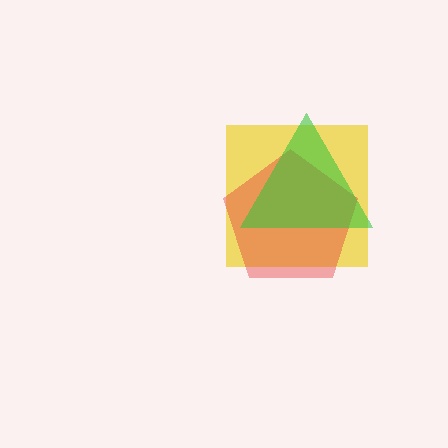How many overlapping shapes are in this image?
There are 3 overlapping shapes in the image.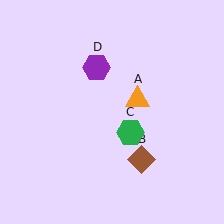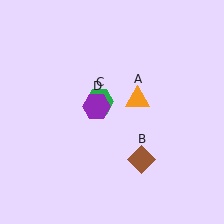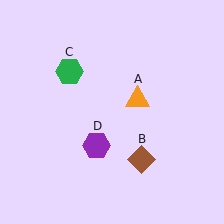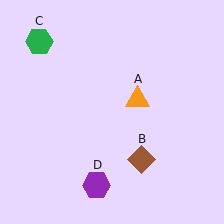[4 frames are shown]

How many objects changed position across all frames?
2 objects changed position: green hexagon (object C), purple hexagon (object D).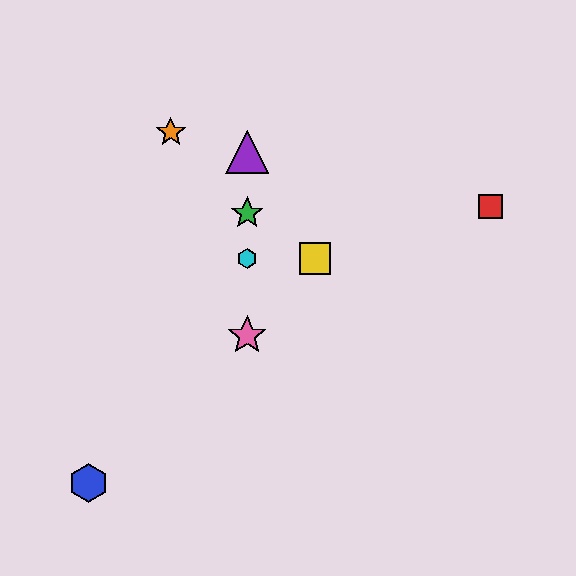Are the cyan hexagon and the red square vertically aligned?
No, the cyan hexagon is at x≈247 and the red square is at x≈491.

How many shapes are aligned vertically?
4 shapes (the green star, the purple triangle, the cyan hexagon, the pink star) are aligned vertically.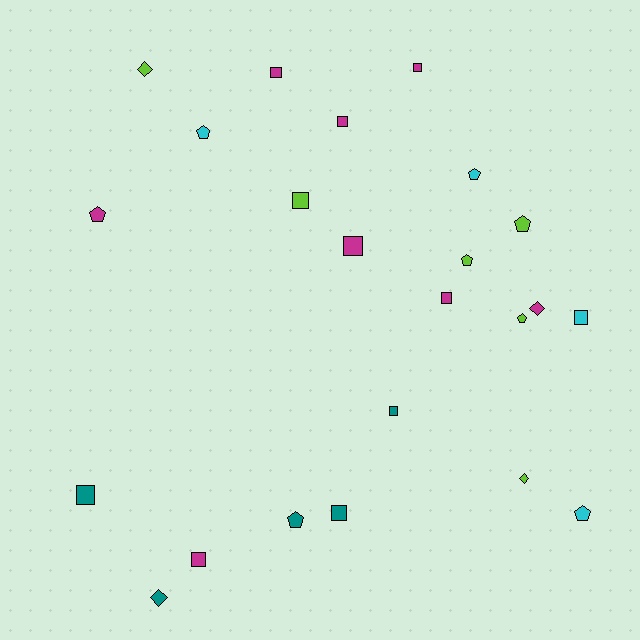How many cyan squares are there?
There is 1 cyan square.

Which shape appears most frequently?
Square, with 11 objects.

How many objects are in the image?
There are 23 objects.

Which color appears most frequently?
Magenta, with 8 objects.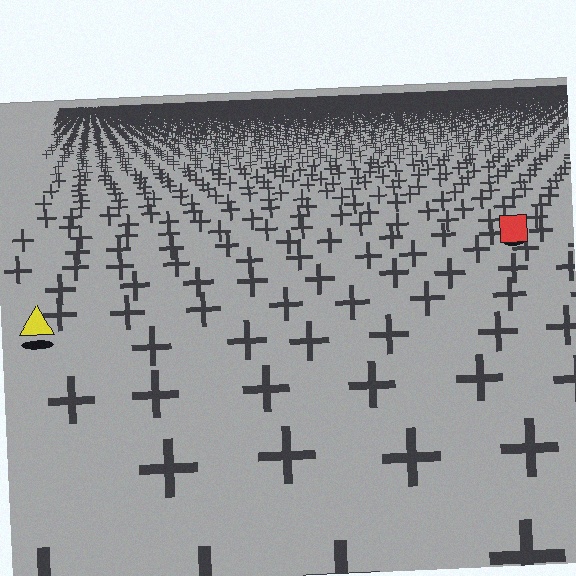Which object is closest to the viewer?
The yellow triangle is closest. The texture marks near it are larger and more spread out.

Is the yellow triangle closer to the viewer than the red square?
Yes. The yellow triangle is closer — you can tell from the texture gradient: the ground texture is coarser near it.